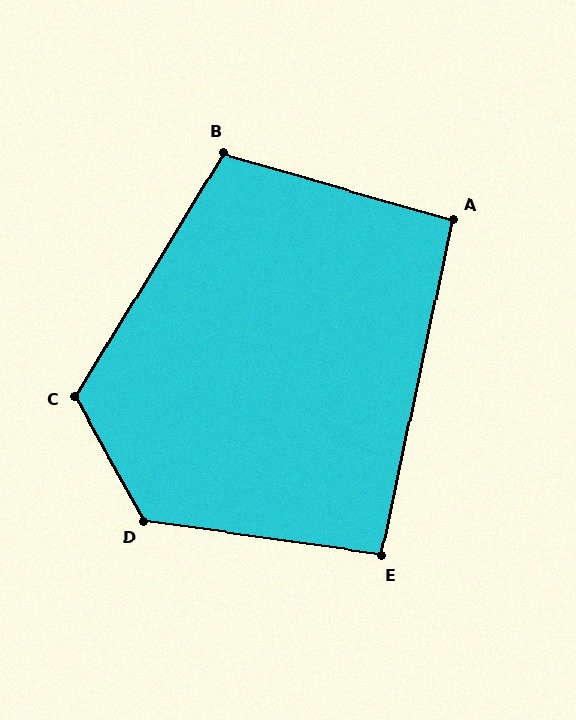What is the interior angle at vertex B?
Approximately 105 degrees (obtuse).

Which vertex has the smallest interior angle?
E, at approximately 94 degrees.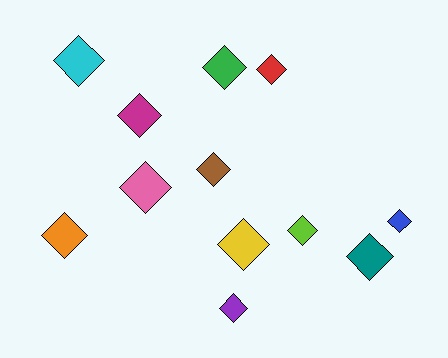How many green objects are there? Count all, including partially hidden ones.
There is 1 green object.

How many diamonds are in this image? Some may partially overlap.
There are 12 diamonds.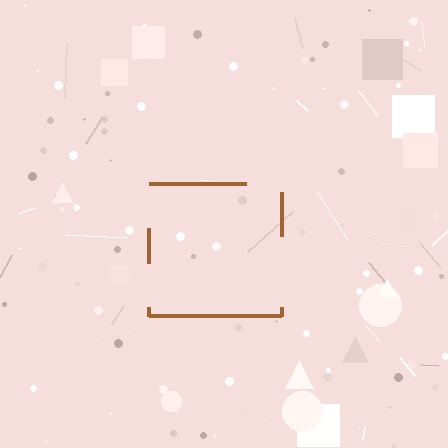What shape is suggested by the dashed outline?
The dashed outline suggests a square.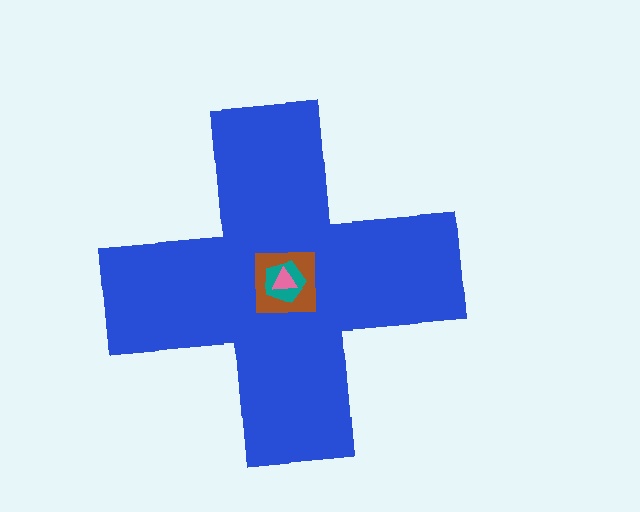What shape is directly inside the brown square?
The teal pentagon.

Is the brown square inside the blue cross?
Yes.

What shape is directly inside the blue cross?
The brown square.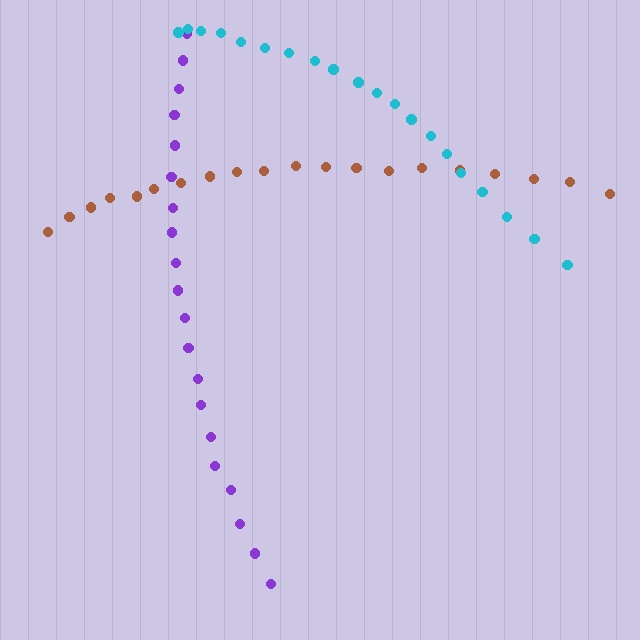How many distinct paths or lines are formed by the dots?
There are 3 distinct paths.